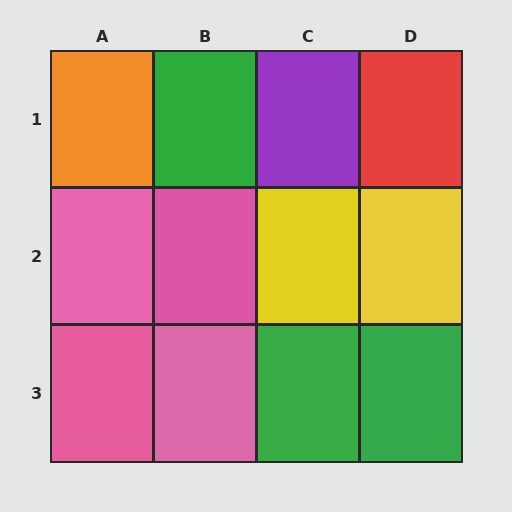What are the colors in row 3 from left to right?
Pink, pink, green, green.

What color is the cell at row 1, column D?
Red.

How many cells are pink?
4 cells are pink.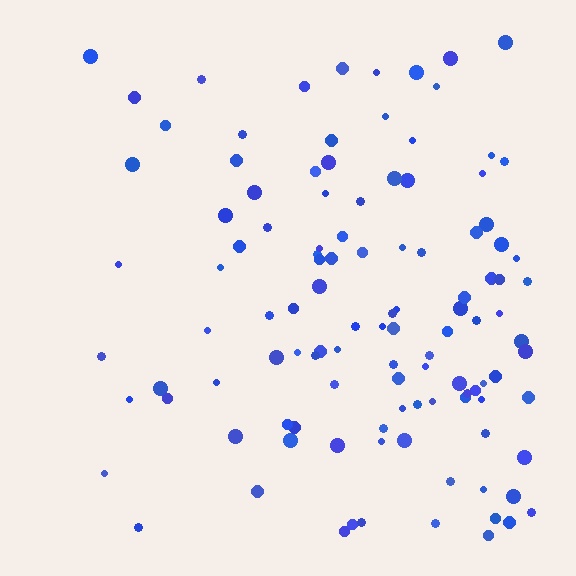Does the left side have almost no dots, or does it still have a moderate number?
Still a moderate number, just noticeably fewer than the right.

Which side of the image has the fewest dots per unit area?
The left.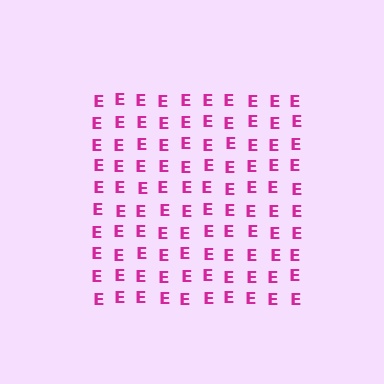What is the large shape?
The large shape is a square.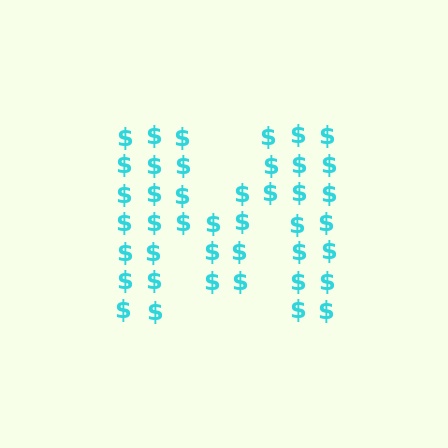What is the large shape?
The large shape is the letter M.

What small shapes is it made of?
It is made of small dollar signs.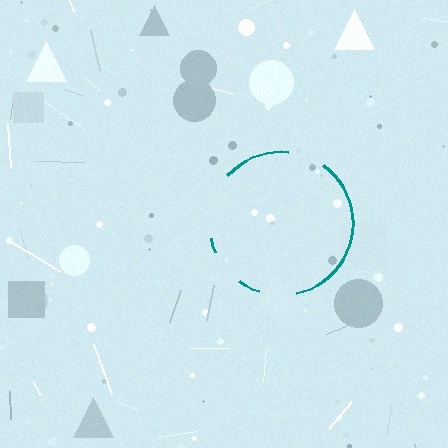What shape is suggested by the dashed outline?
The dashed outline suggests a circle.